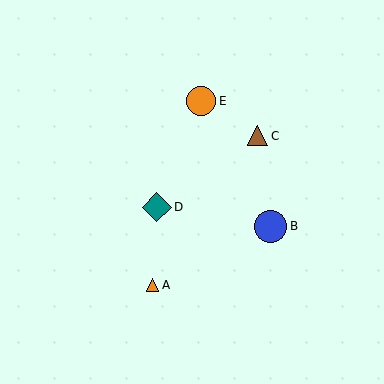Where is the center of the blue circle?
The center of the blue circle is at (271, 226).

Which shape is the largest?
The blue circle (labeled B) is the largest.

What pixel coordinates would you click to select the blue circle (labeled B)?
Click at (271, 226) to select the blue circle B.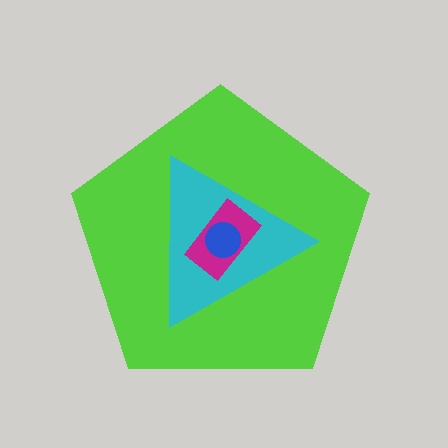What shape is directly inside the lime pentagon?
The cyan triangle.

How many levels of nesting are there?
4.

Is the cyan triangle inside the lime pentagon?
Yes.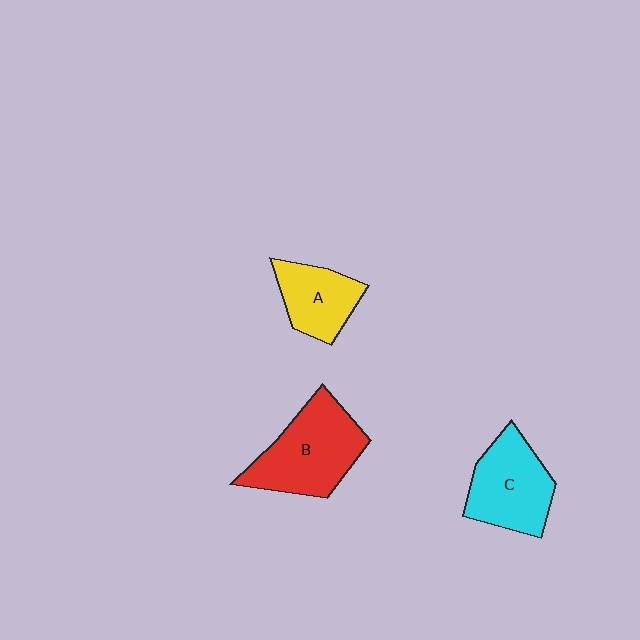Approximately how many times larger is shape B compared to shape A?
Approximately 1.6 times.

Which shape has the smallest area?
Shape A (yellow).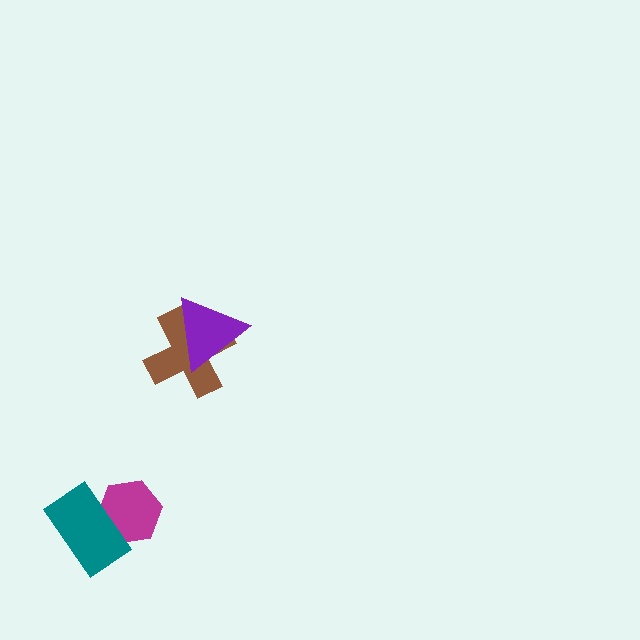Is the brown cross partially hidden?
Yes, it is partially covered by another shape.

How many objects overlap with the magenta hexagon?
1 object overlaps with the magenta hexagon.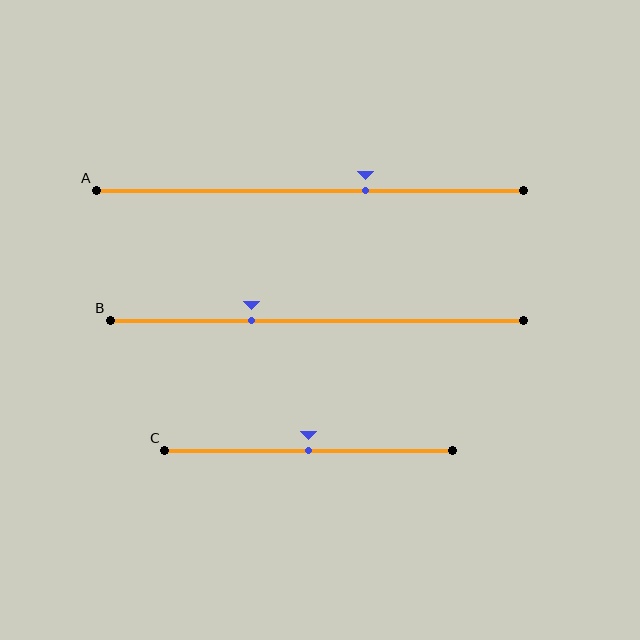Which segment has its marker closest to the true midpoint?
Segment C has its marker closest to the true midpoint.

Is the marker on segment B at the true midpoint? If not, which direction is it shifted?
No, the marker on segment B is shifted to the left by about 16% of the segment length.